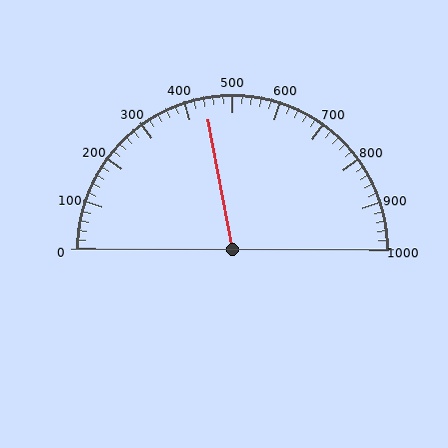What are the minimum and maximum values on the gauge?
The gauge ranges from 0 to 1000.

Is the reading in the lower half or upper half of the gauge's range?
The reading is in the lower half of the range (0 to 1000).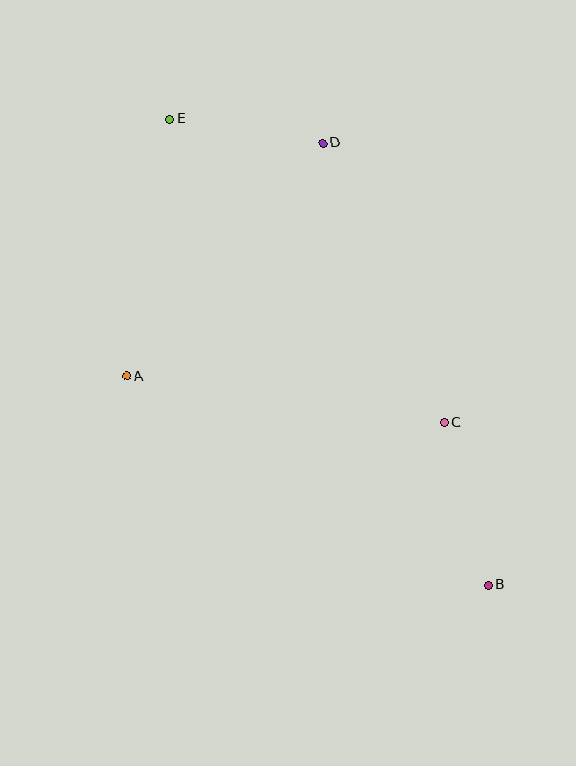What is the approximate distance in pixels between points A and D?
The distance between A and D is approximately 304 pixels.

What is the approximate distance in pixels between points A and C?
The distance between A and C is approximately 321 pixels.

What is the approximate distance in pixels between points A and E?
The distance between A and E is approximately 261 pixels.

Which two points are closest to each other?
Points D and E are closest to each other.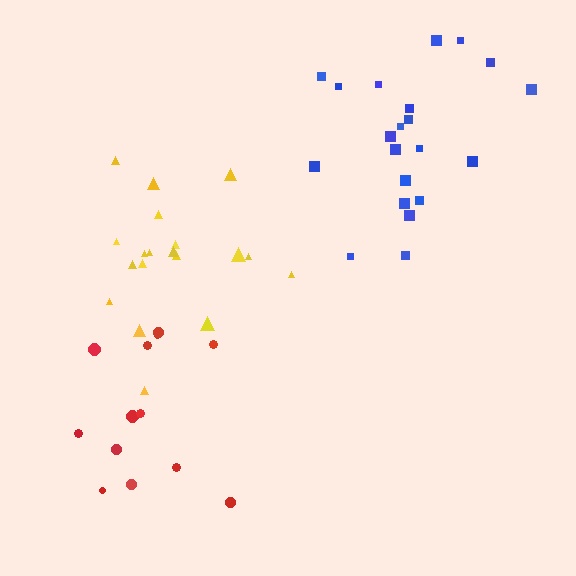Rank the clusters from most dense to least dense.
blue, yellow, red.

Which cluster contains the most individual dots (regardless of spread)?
Blue (21).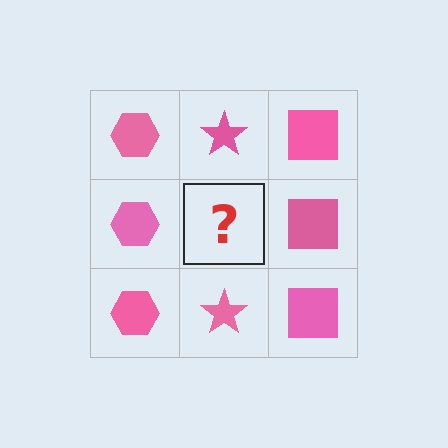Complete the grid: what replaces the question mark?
The question mark should be replaced with a pink star.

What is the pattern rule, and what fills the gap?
The rule is that each column has a consistent shape. The gap should be filled with a pink star.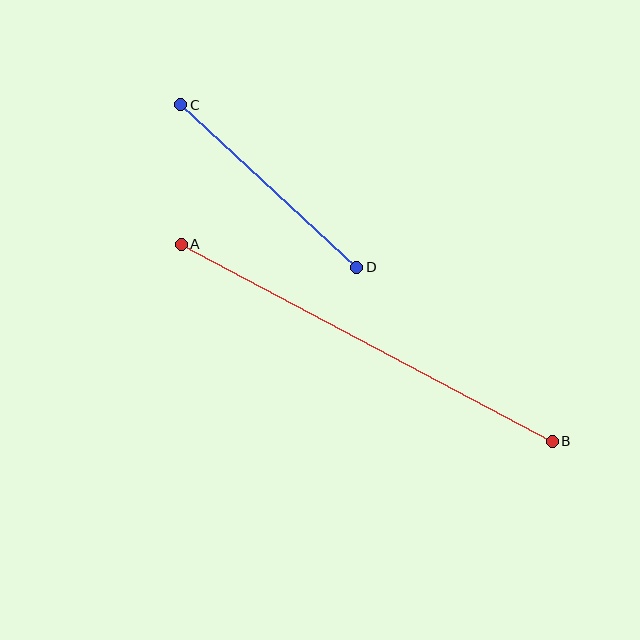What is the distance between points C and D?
The distance is approximately 240 pixels.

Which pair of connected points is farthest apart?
Points A and B are farthest apart.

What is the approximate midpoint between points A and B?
The midpoint is at approximately (367, 343) pixels.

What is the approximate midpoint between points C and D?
The midpoint is at approximately (269, 186) pixels.